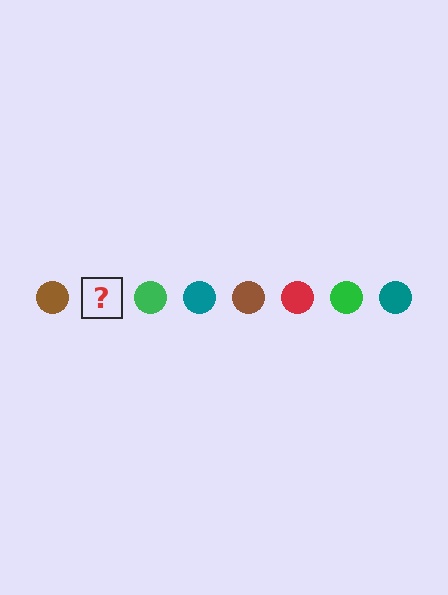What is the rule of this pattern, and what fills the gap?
The rule is that the pattern cycles through brown, red, green, teal circles. The gap should be filled with a red circle.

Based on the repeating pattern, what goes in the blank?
The blank should be a red circle.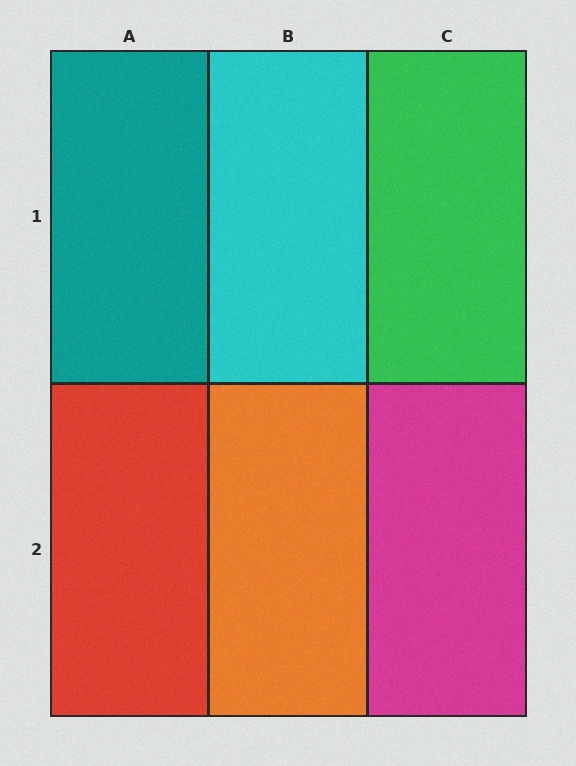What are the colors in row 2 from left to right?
Red, orange, magenta.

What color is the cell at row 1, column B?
Cyan.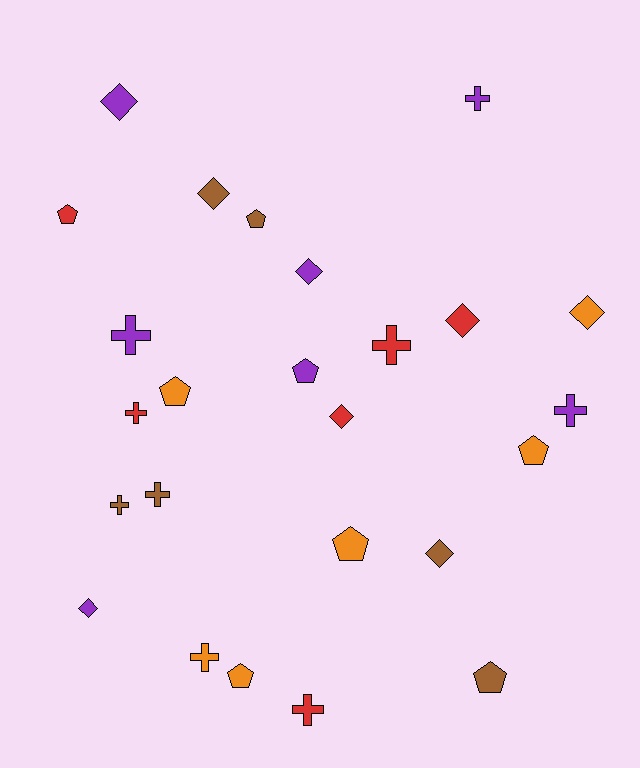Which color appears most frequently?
Purple, with 7 objects.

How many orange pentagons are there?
There are 4 orange pentagons.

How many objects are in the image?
There are 25 objects.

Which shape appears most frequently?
Cross, with 9 objects.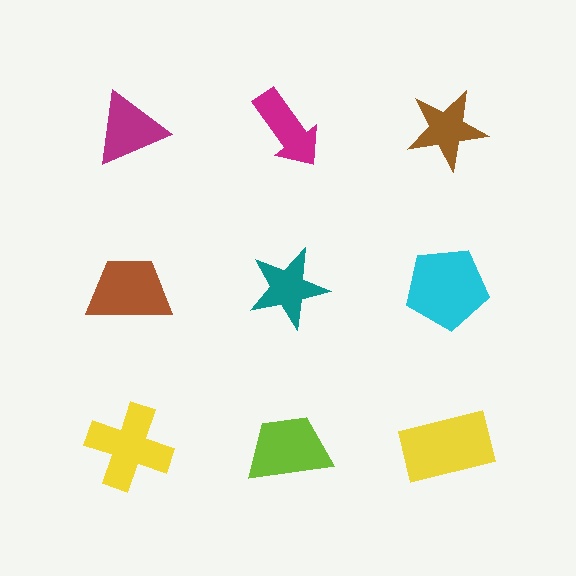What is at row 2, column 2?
A teal star.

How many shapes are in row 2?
3 shapes.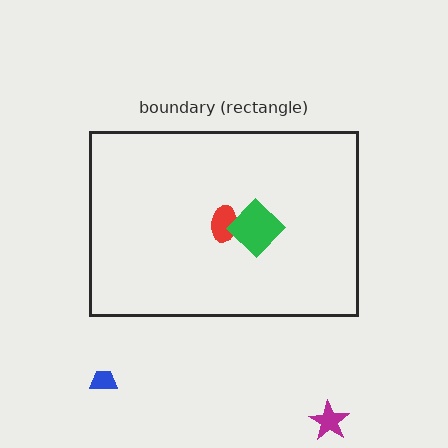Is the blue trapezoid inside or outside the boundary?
Outside.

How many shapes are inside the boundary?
2 inside, 2 outside.